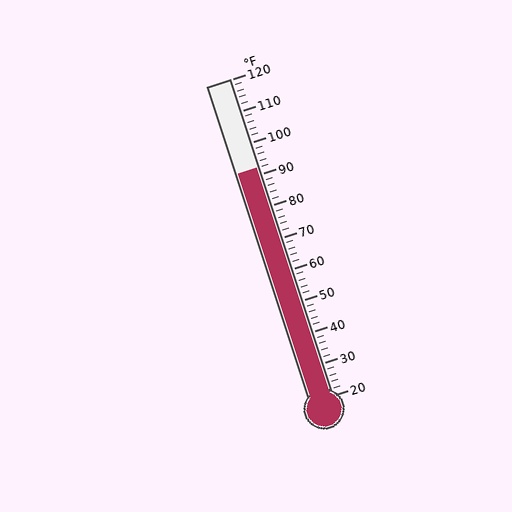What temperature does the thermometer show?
The thermometer shows approximately 92°F.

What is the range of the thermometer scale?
The thermometer scale ranges from 20°F to 120°F.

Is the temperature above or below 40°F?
The temperature is above 40°F.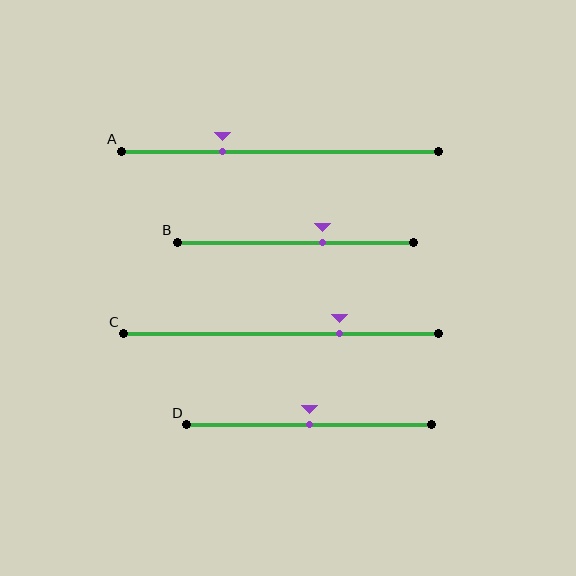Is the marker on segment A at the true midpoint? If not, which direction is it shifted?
No, the marker on segment A is shifted to the left by about 18% of the segment length.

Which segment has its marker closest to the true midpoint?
Segment D has its marker closest to the true midpoint.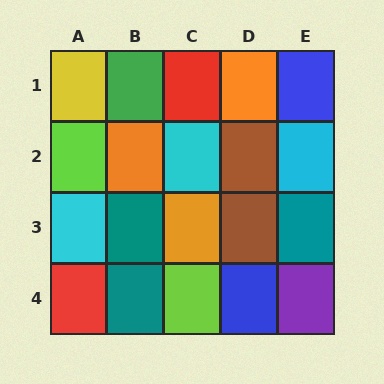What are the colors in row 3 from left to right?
Cyan, teal, orange, brown, teal.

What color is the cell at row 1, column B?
Green.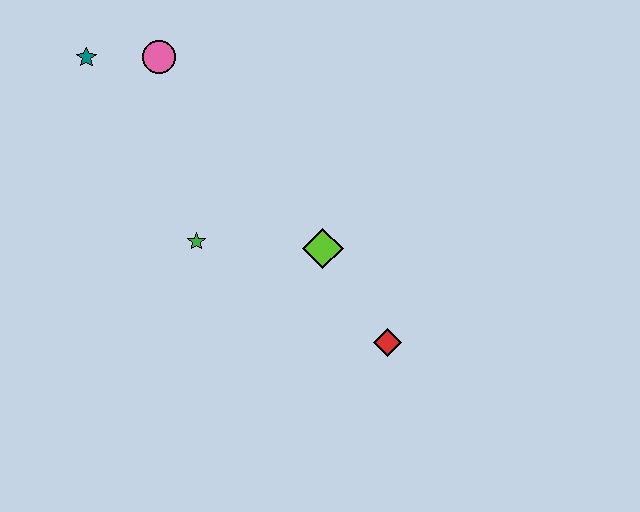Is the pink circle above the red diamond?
Yes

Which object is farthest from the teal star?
The red diamond is farthest from the teal star.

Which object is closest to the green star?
The lime diamond is closest to the green star.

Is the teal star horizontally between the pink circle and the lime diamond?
No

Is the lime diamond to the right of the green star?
Yes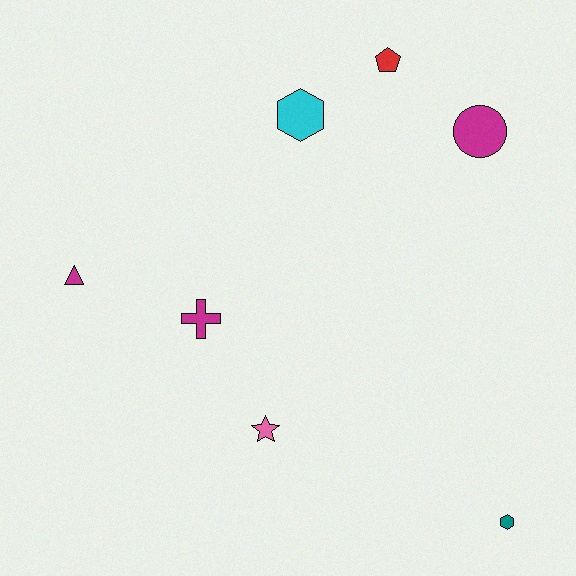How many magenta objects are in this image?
There are 3 magenta objects.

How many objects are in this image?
There are 7 objects.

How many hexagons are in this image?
There are 2 hexagons.